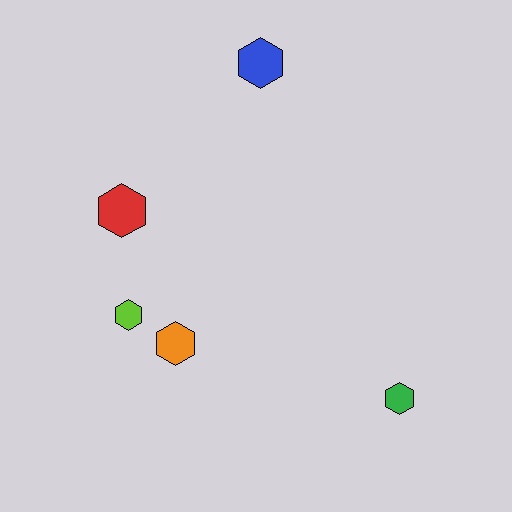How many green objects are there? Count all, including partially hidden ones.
There is 1 green object.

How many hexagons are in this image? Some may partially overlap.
There are 5 hexagons.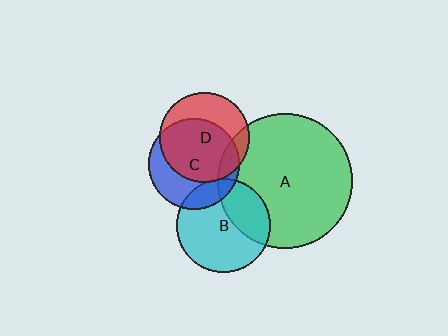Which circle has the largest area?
Circle A (green).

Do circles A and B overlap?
Yes.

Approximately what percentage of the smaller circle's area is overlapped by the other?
Approximately 30%.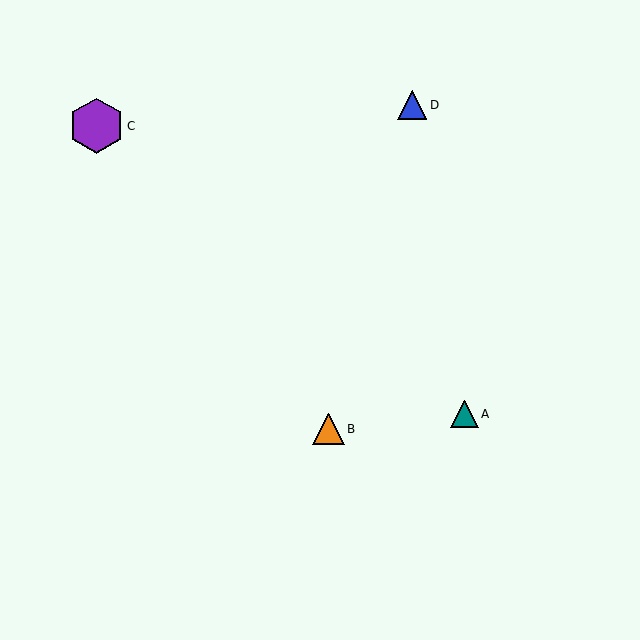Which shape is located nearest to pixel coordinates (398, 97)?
The blue triangle (labeled D) at (412, 105) is nearest to that location.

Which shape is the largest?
The purple hexagon (labeled C) is the largest.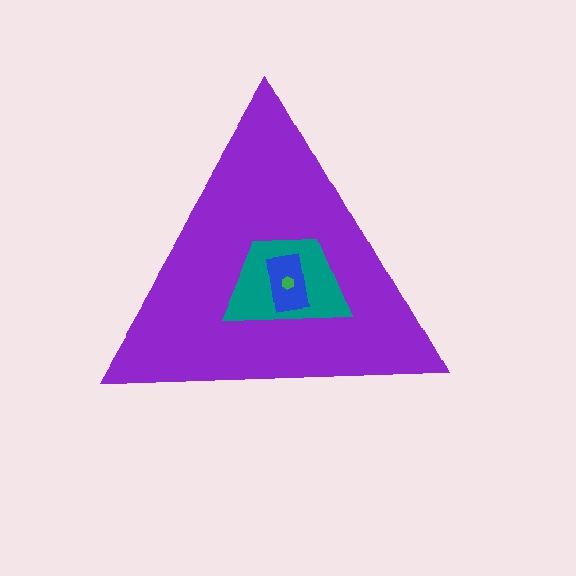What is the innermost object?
The green hexagon.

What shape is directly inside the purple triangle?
The teal trapezoid.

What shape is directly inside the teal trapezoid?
The blue rectangle.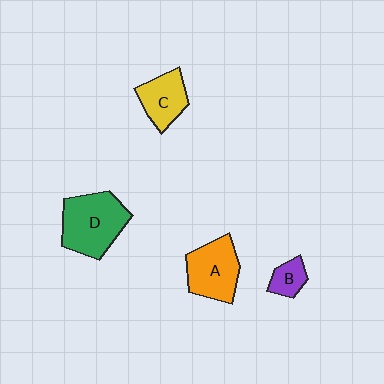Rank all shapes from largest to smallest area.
From largest to smallest: D (green), A (orange), C (yellow), B (purple).